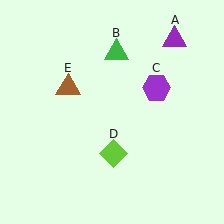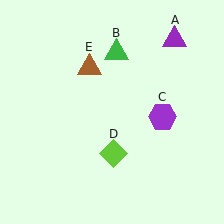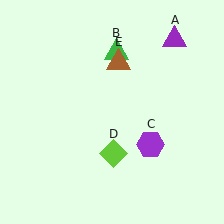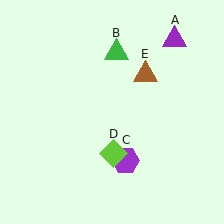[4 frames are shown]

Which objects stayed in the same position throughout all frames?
Purple triangle (object A) and green triangle (object B) and lime diamond (object D) remained stationary.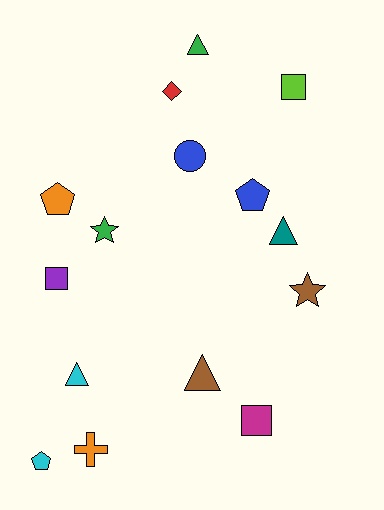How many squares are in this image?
There are 3 squares.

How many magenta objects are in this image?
There is 1 magenta object.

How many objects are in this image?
There are 15 objects.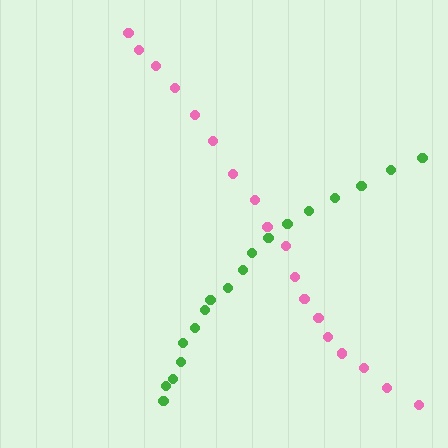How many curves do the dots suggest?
There are 2 distinct paths.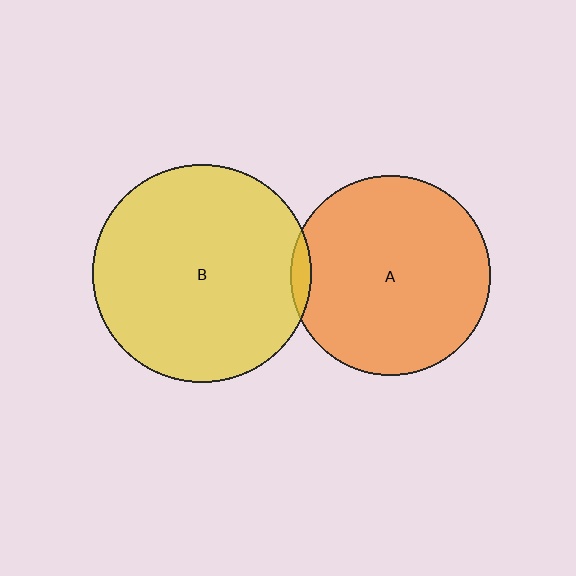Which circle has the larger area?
Circle B (yellow).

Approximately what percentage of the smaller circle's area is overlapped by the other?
Approximately 5%.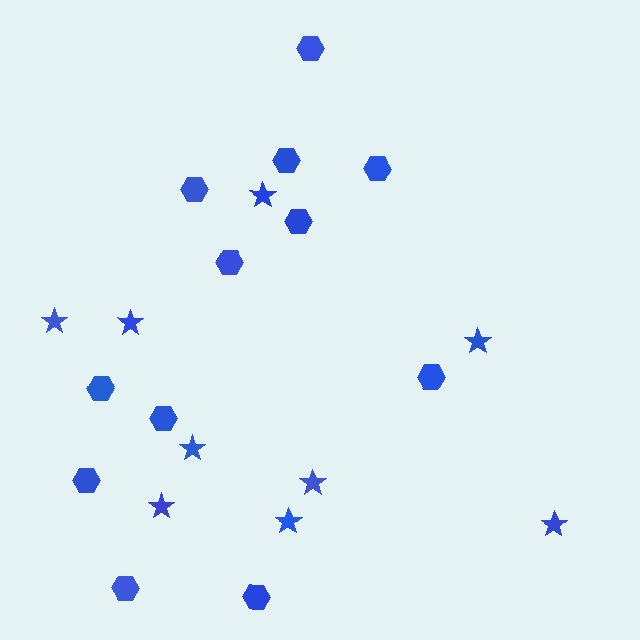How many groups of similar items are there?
There are 2 groups: one group of hexagons (12) and one group of stars (9).